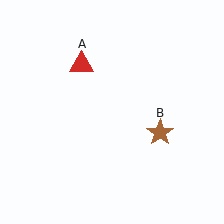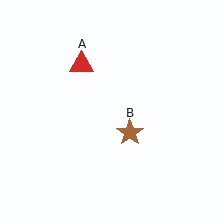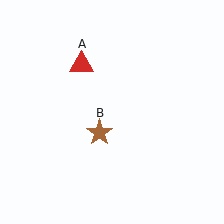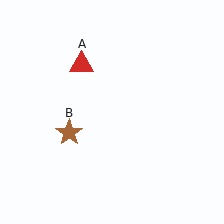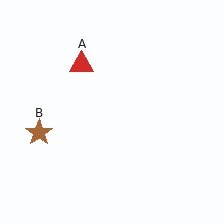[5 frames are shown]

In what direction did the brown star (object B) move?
The brown star (object B) moved left.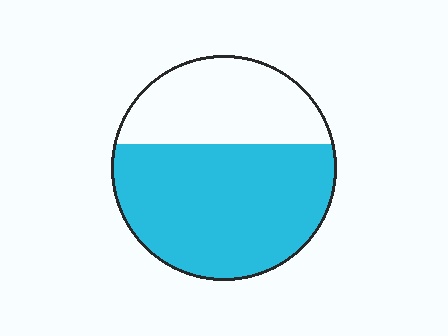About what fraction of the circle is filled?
About five eighths (5/8).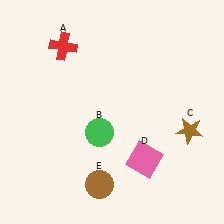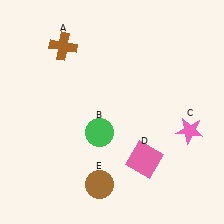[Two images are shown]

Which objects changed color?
A changed from red to brown. C changed from brown to pink.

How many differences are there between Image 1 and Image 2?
There are 2 differences between the two images.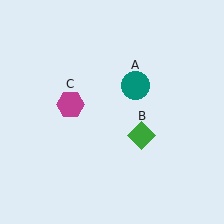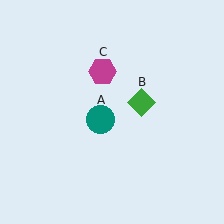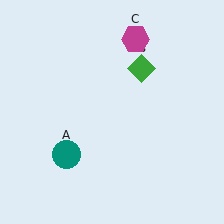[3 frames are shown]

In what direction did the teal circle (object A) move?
The teal circle (object A) moved down and to the left.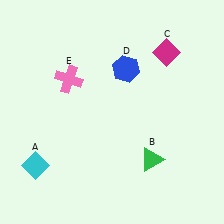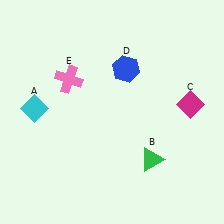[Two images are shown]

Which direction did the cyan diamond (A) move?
The cyan diamond (A) moved up.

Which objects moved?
The objects that moved are: the cyan diamond (A), the magenta diamond (C).